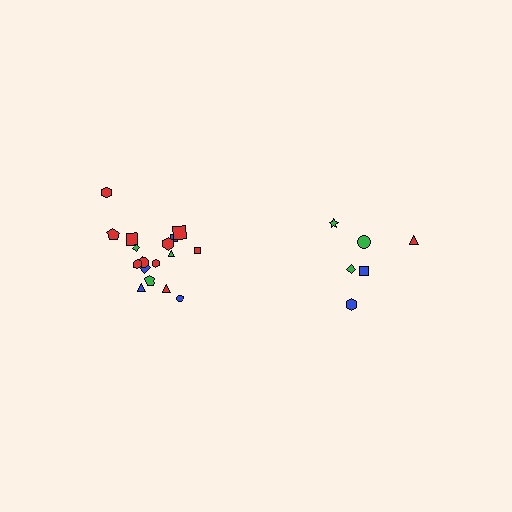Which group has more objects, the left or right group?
The left group.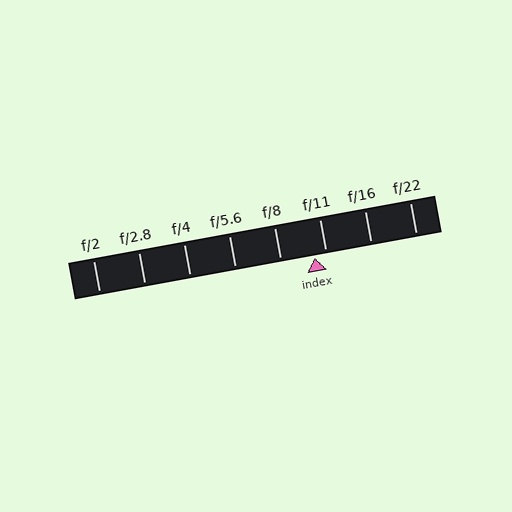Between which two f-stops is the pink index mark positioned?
The index mark is between f/8 and f/11.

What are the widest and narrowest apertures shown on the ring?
The widest aperture shown is f/2 and the narrowest is f/22.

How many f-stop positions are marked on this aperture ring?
There are 8 f-stop positions marked.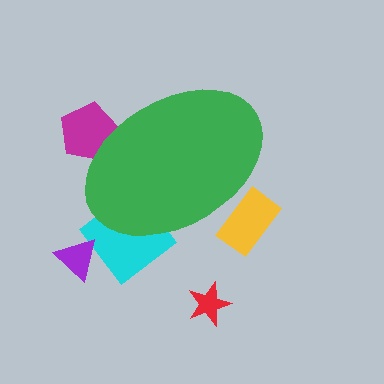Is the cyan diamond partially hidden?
Yes, the cyan diamond is partially hidden behind the green ellipse.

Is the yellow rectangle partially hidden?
Yes, the yellow rectangle is partially hidden behind the green ellipse.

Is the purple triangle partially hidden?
No, the purple triangle is fully visible.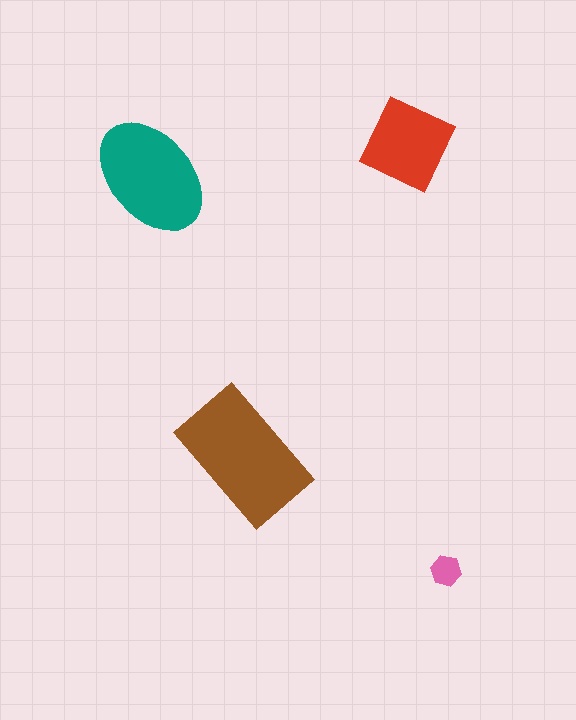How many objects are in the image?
There are 4 objects in the image.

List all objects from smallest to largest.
The pink hexagon, the red diamond, the teal ellipse, the brown rectangle.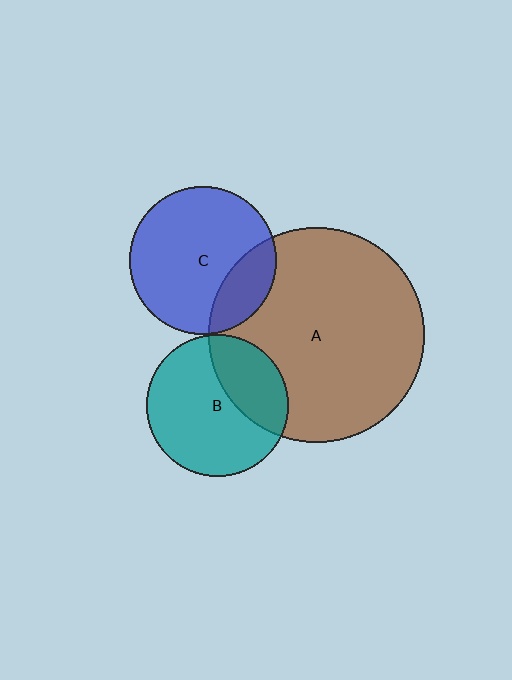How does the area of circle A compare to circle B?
Approximately 2.3 times.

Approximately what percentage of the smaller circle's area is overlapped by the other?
Approximately 20%.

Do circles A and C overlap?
Yes.